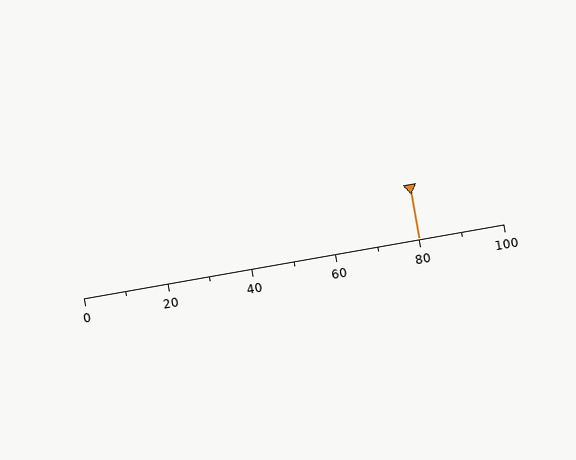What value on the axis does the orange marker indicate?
The marker indicates approximately 80.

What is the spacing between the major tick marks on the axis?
The major ticks are spaced 20 apart.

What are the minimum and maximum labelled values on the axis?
The axis runs from 0 to 100.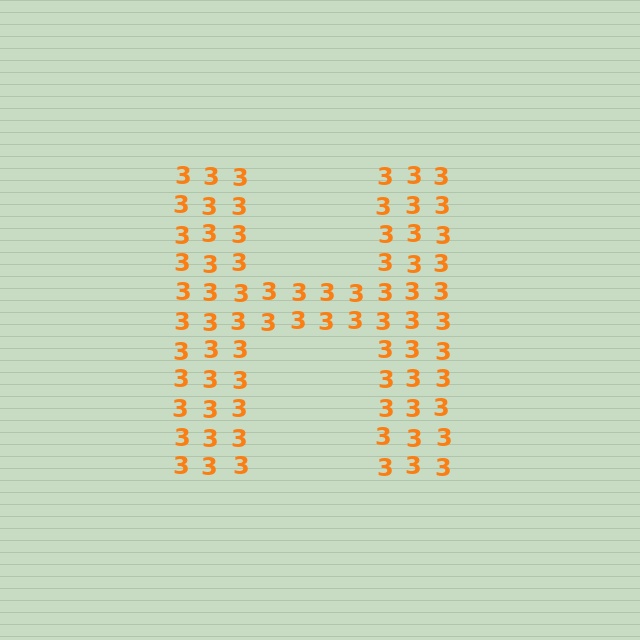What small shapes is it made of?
It is made of small digit 3's.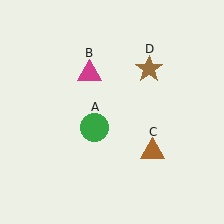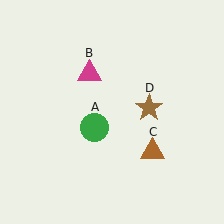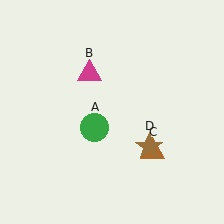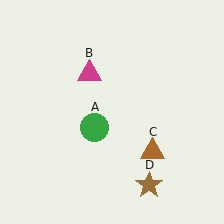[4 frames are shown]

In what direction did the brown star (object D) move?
The brown star (object D) moved down.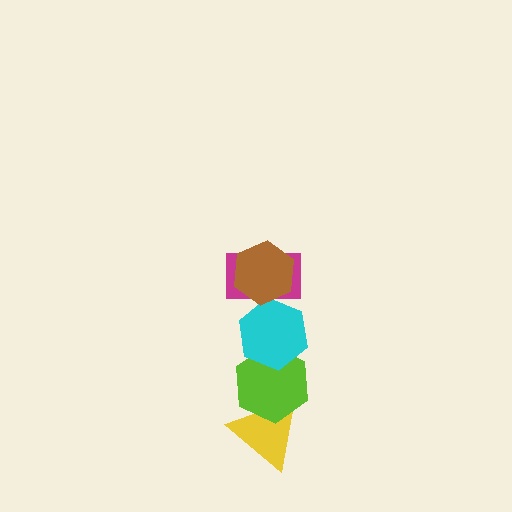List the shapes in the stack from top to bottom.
From top to bottom: the brown hexagon, the magenta rectangle, the cyan hexagon, the lime hexagon, the yellow triangle.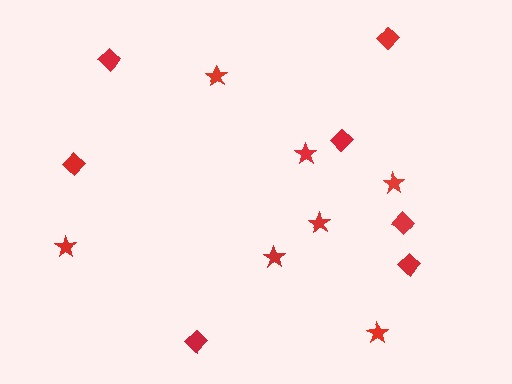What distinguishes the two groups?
There are 2 groups: one group of stars (7) and one group of diamonds (7).